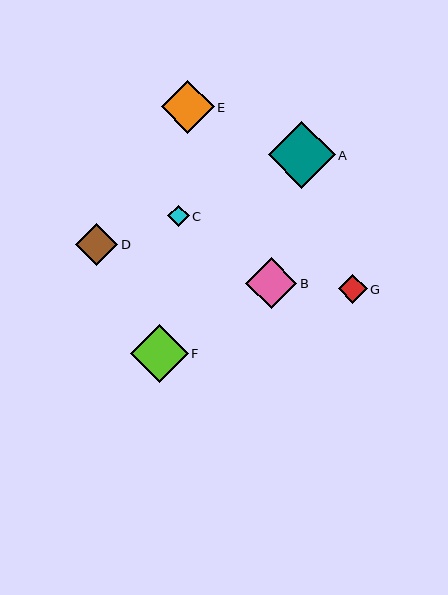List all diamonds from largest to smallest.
From largest to smallest: A, F, E, B, D, G, C.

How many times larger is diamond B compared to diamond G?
Diamond B is approximately 1.7 times the size of diamond G.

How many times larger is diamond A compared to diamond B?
Diamond A is approximately 1.3 times the size of diamond B.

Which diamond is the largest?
Diamond A is the largest with a size of approximately 67 pixels.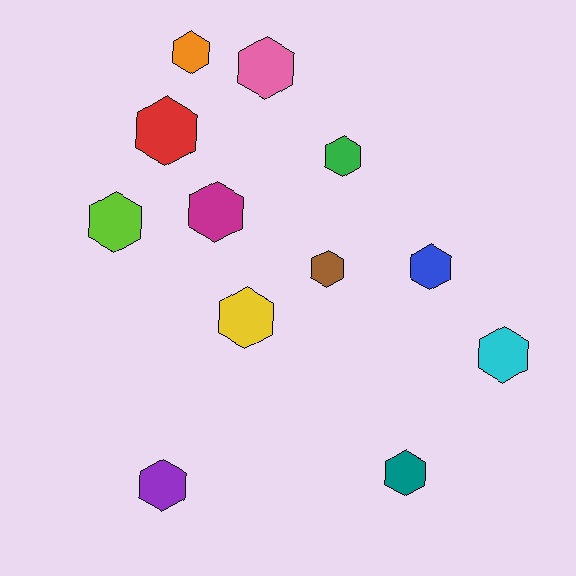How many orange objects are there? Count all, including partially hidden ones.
There is 1 orange object.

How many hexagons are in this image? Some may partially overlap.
There are 12 hexagons.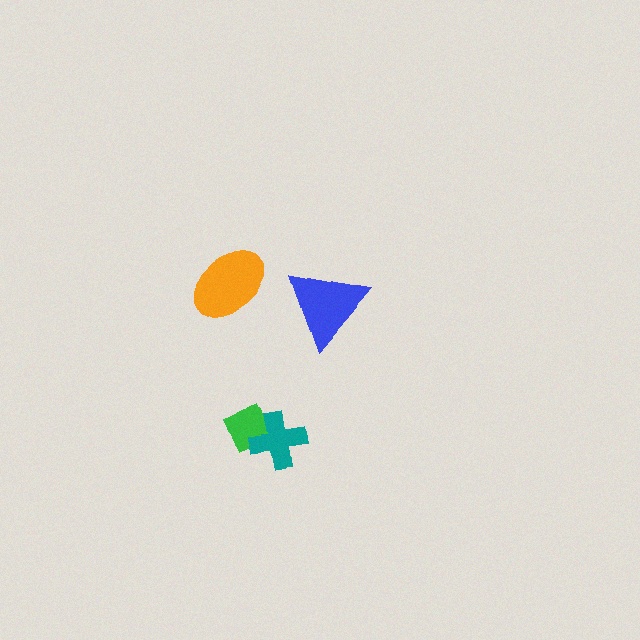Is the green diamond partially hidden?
Yes, it is partially covered by another shape.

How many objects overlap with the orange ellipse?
0 objects overlap with the orange ellipse.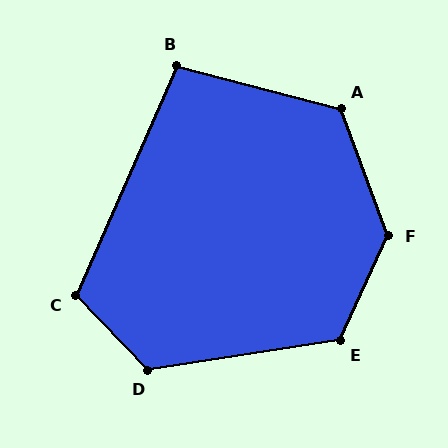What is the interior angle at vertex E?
Approximately 123 degrees (obtuse).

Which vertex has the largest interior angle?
F, at approximately 135 degrees.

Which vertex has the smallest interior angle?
B, at approximately 99 degrees.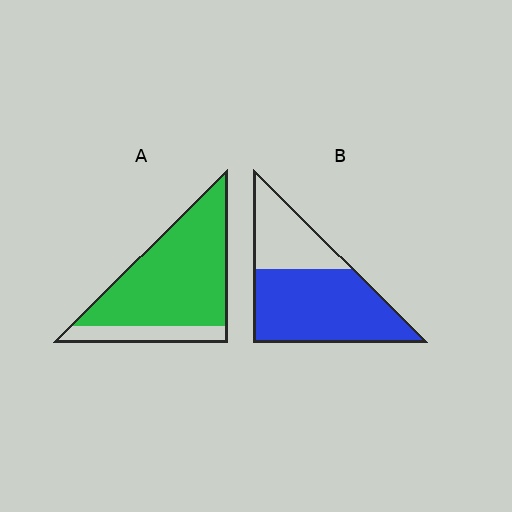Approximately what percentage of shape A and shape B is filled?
A is approximately 80% and B is approximately 65%.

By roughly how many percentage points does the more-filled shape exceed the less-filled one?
By roughly 15 percentage points (A over B).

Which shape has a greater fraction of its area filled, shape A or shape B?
Shape A.